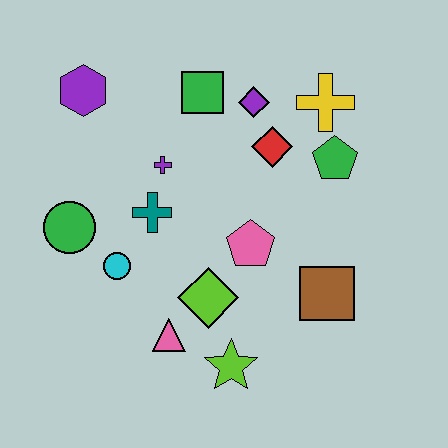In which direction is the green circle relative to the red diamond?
The green circle is to the left of the red diamond.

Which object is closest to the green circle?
The cyan circle is closest to the green circle.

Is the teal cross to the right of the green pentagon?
No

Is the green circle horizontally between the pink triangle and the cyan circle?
No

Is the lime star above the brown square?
No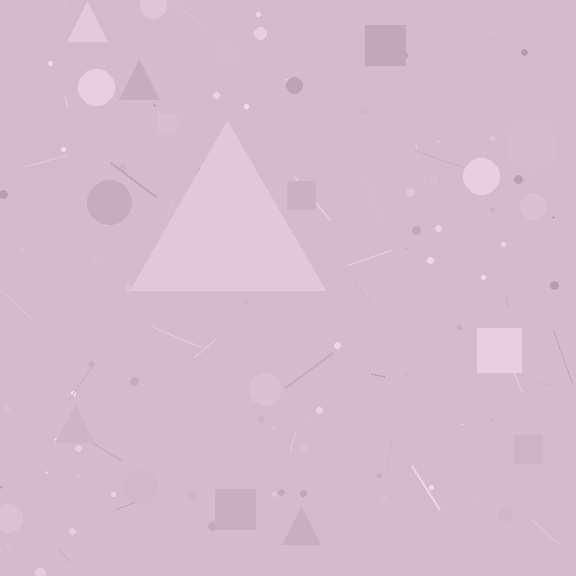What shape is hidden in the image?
A triangle is hidden in the image.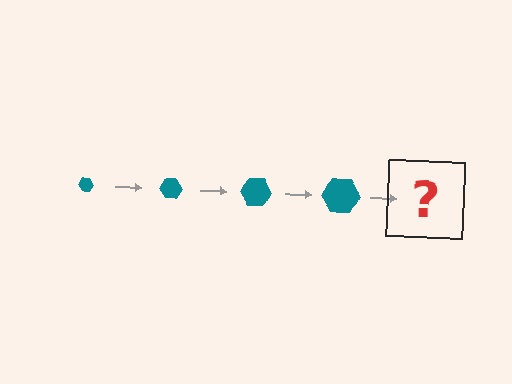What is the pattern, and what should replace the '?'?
The pattern is that the hexagon gets progressively larger each step. The '?' should be a teal hexagon, larger than the previous one.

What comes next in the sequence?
The next element should be a teal hexagon, larger than the previous one.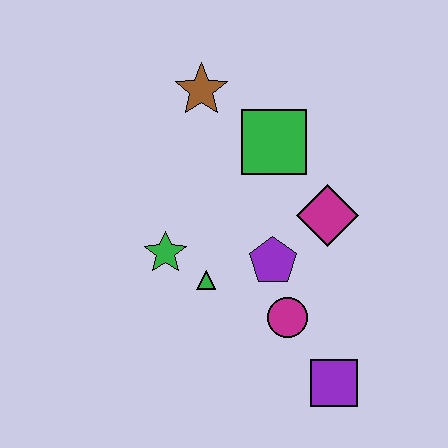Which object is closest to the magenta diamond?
The purple pentagon is closest to the magenta diamond.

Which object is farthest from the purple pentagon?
The brown star is farthest from the purple pentagon.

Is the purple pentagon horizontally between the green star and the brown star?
No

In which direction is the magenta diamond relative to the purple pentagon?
The magenta diamond is to the right of the purple pentagon.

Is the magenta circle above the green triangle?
No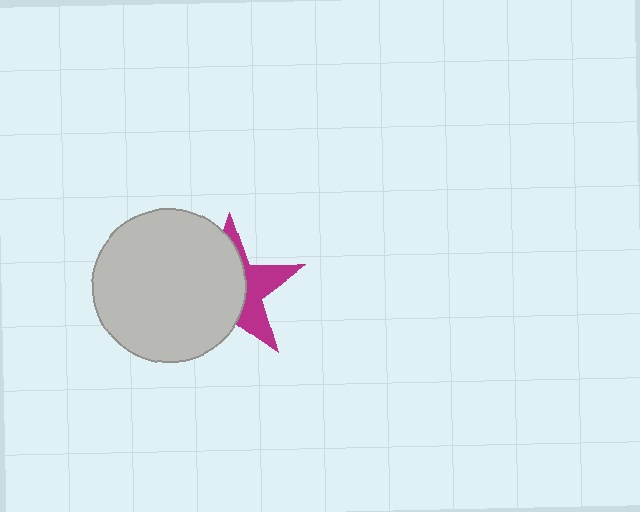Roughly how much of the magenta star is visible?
A small part of it is visible (roughly 39%).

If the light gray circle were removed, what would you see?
You would see the complete magenta star.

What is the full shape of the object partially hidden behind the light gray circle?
The partially hidden object is a magenta star.